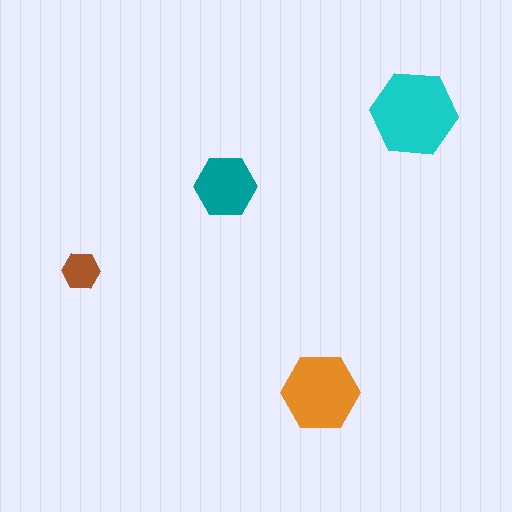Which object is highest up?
The cyan hexagon is topmost.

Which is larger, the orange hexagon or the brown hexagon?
The orange one.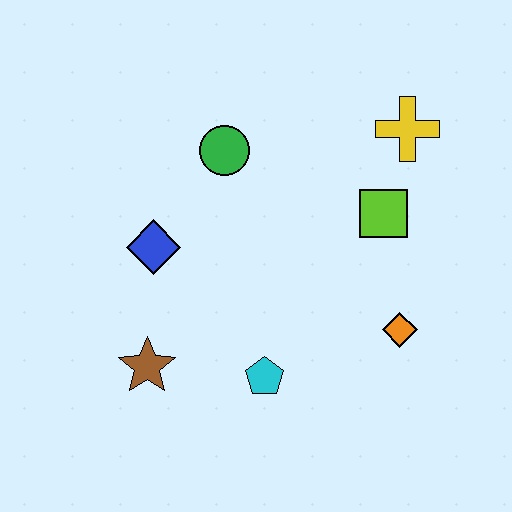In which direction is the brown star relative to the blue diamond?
The brown star is below the blue diamond.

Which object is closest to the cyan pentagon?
The brown star is closest to the cyan pentagon.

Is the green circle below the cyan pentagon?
No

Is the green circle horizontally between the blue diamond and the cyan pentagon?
Yes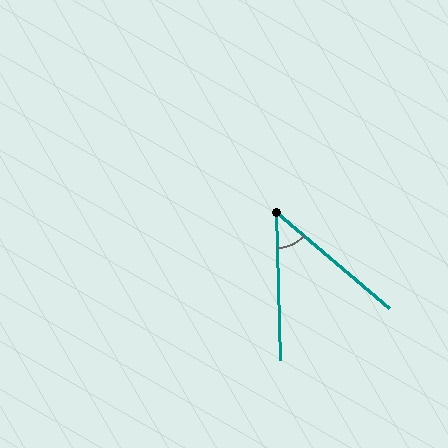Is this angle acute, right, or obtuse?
It is acute.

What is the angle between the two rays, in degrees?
Approximately 48 degrees.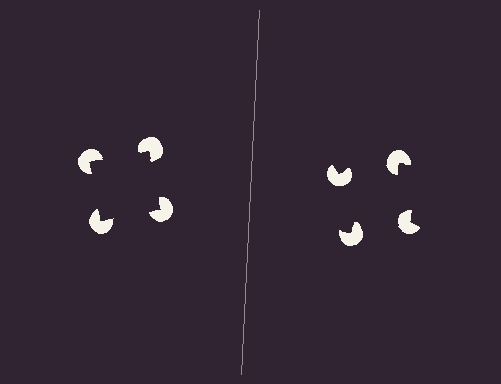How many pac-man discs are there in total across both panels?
8 — 4 on each side.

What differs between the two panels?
The pac-man discs are positioned identically on both sides; only the wedge orientations differ. On the left they align to a square; on the right they are misaligned.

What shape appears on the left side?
An illusory square.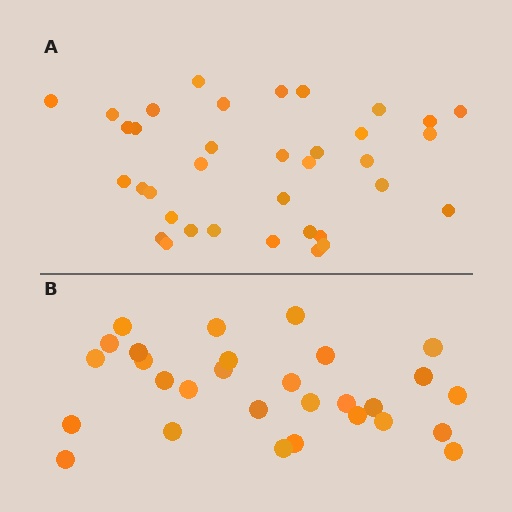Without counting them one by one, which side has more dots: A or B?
Region A (the top region) has more dots.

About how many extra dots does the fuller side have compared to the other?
Region A has roughly 8 or so more dots than region B.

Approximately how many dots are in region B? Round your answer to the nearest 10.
About 30 dots. (The exact count is 29, which rounds to 30.)